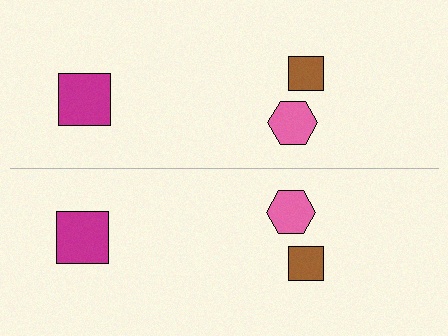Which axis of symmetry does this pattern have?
The pattern has a horizontal axis of symmetry running through the center of the image.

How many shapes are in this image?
There are 6 shapes in this image.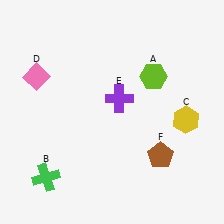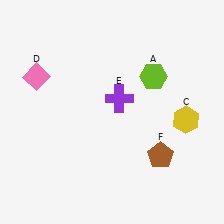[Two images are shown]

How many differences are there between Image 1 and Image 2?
There is 1 difference between the two images.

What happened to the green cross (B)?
The green cross (B) was removed in Image 2. It was in the bottom-left area of Image 1.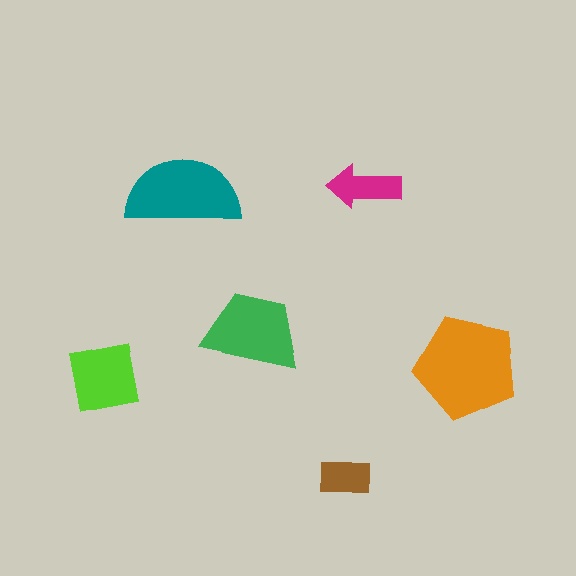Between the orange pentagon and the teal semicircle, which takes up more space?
The orange pentagon.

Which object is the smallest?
The brown rectangle.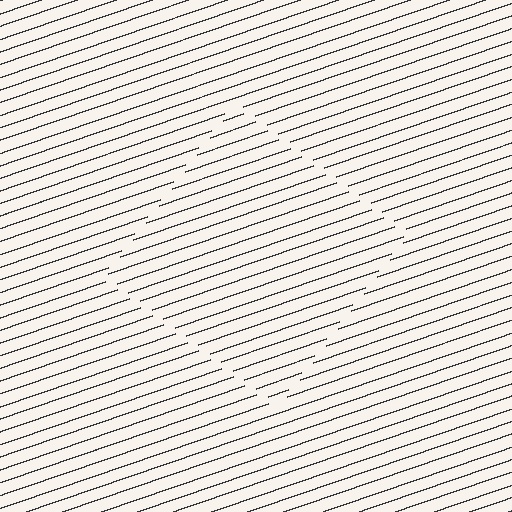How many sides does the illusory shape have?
4 sides — the line-ends trace a square.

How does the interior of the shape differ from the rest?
The interior of the shape contains the same grating, shifted by half a period — the contour is defined by the phase discontinuity where line-ends from the inner and outer gratings abut.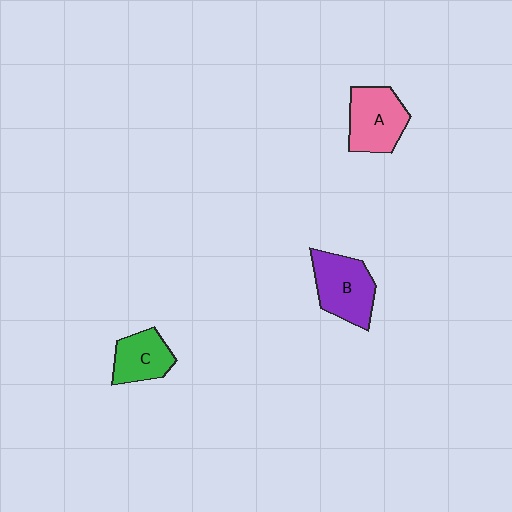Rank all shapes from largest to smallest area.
From largest to smallest: B (purple), A (pink), C (green).